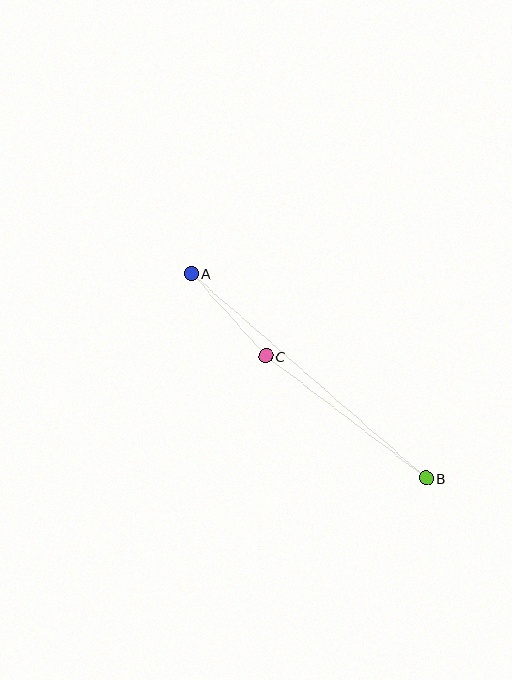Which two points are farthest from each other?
Points A and B are farthest from each other.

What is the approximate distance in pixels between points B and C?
The distance between B and C is approximately 202 pixels.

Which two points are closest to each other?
Points A and C are closest to each other.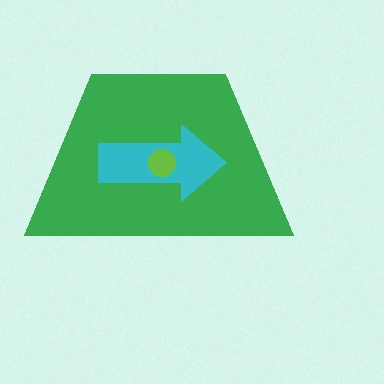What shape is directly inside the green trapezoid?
The cyan arrow.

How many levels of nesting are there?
3.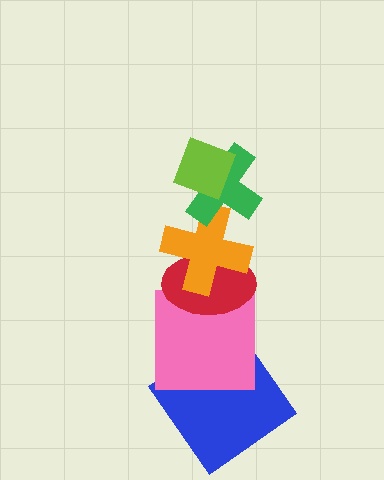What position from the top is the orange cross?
The orange cross is 3rd from the top.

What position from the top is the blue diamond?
The blue diamond is 6th from the top.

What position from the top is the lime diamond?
The lime diamond is 1st from the top.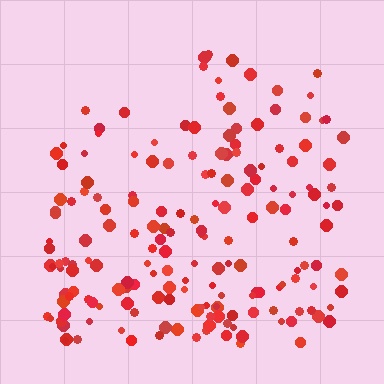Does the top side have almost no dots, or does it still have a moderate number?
Still a moderate number, just noticeably fewer than the bottom.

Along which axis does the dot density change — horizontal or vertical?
Vertical.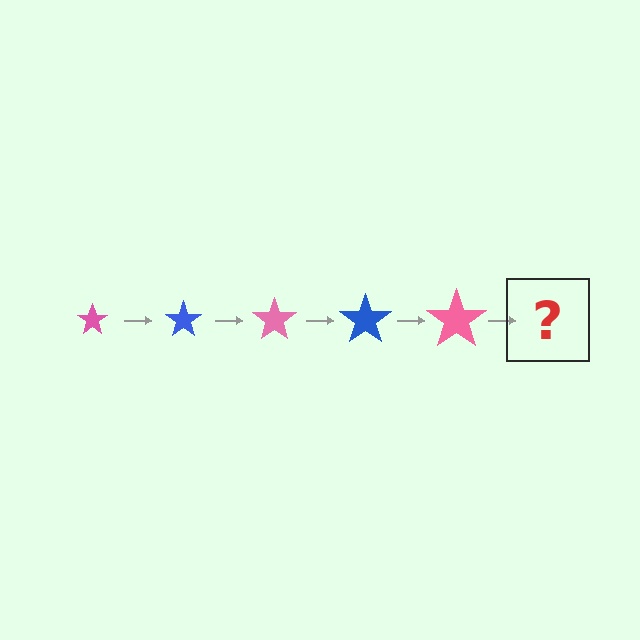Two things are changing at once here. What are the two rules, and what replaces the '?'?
The two rules are that the star grows larger each step and the color cycles through pink and blue. The '?' should be a blue star, larger than the previous one.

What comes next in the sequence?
The next element should be a blue star, larger than the previous one.